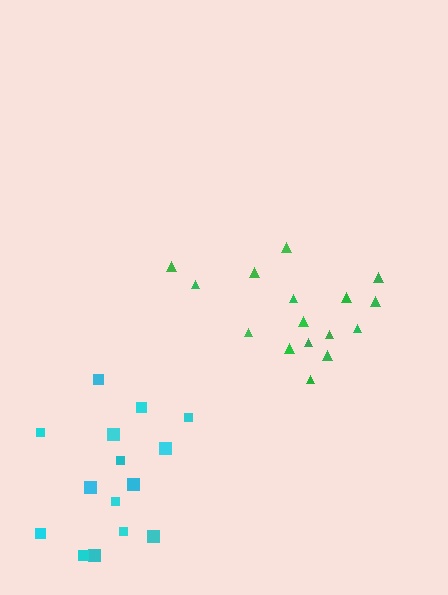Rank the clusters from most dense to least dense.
green, cyan.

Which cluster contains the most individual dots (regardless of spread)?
Green (16).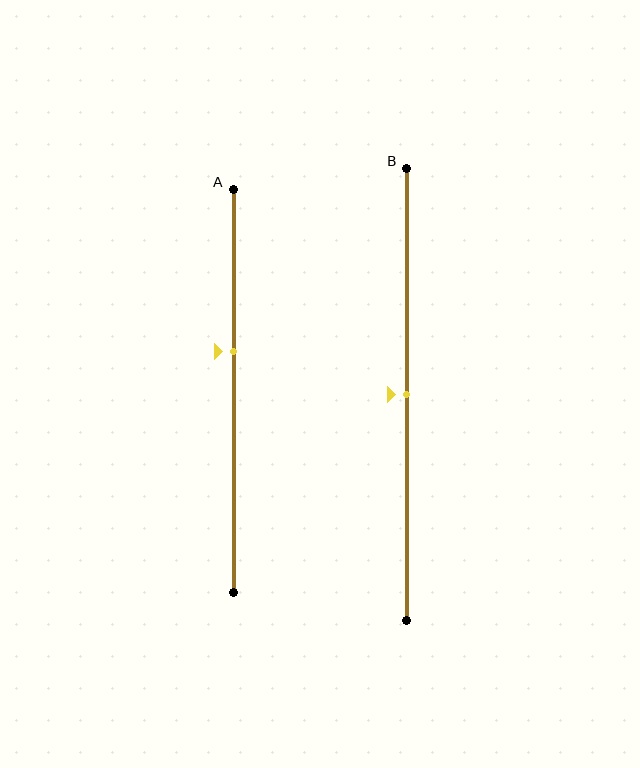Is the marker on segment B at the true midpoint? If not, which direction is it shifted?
Yes, the marker on segment B is at the true midpoint.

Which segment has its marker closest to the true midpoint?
Segment B has its marker closest to the true midpoint.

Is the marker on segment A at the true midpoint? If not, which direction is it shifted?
No, the marker on segment A is shifted upward by about 10% of the segment length.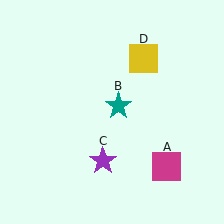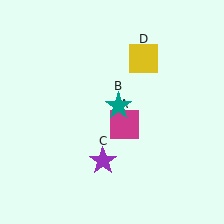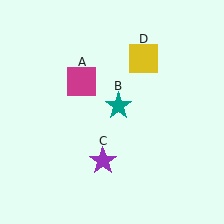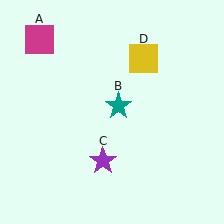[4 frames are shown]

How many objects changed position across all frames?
1 object changed position: magenta square (object A).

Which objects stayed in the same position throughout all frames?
Teal star (object B) and purple star (object C) and yellow square (object D) remained stationary.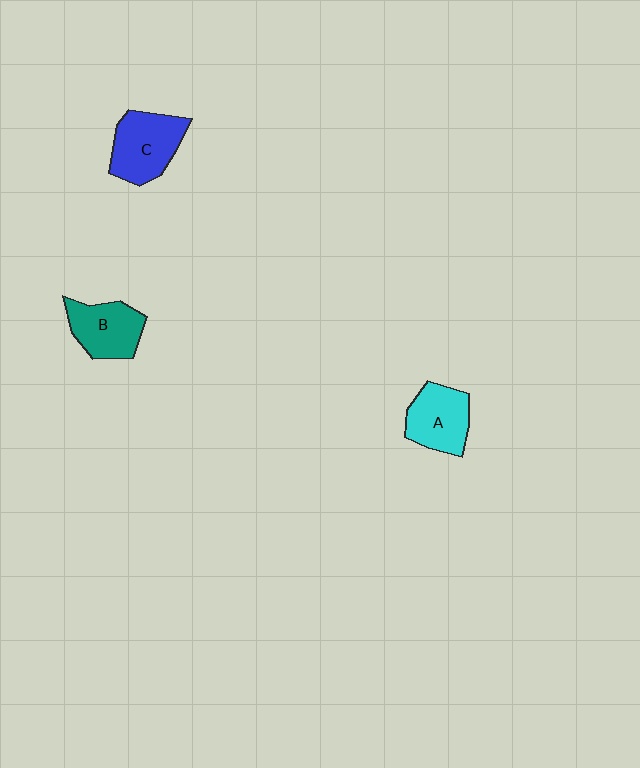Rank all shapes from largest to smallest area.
From largest to smallest: C (blue), B (teal), A (cyan).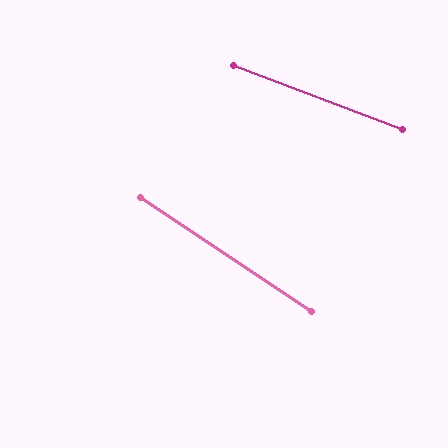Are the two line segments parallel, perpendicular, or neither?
Neither parallel nor perpendicular — they differ by about 13°.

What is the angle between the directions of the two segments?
Approximately 13 degrees.